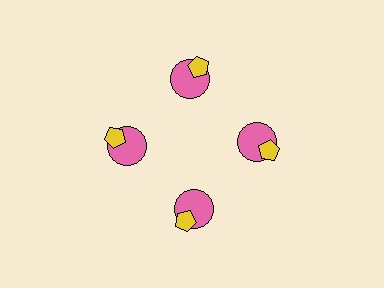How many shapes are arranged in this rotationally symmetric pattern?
There are 8 shapes, arranged in 4 groups of 2.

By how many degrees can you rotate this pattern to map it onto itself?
The pattern maps onto itself every 90 degrees of rotation.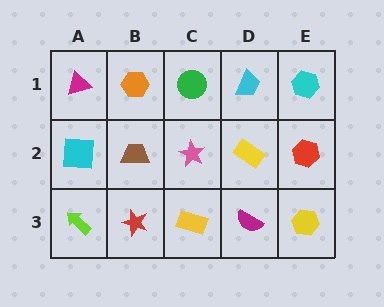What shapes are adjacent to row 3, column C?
A pink star (row 2, column C), a red star (row 3, column B), a magenta semicircle (row 3, column D).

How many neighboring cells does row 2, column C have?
4.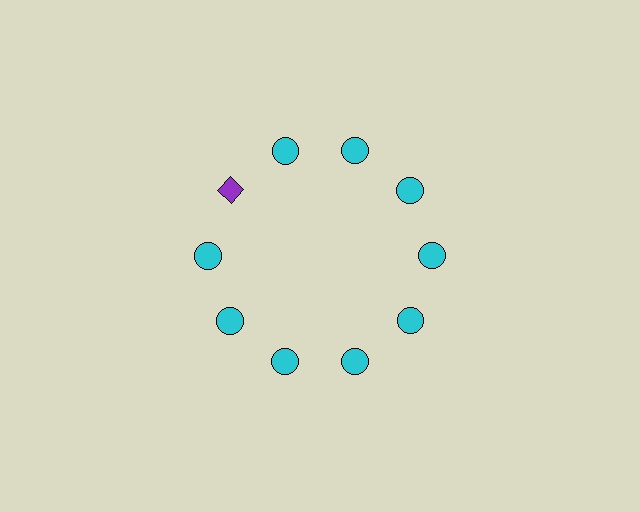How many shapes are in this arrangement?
There are 10 shapes arranged in a ring pattern.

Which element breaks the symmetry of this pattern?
The purple diamond at roughly the 10 o'clock position breaks the symmetry. All other shapes are cyan circles.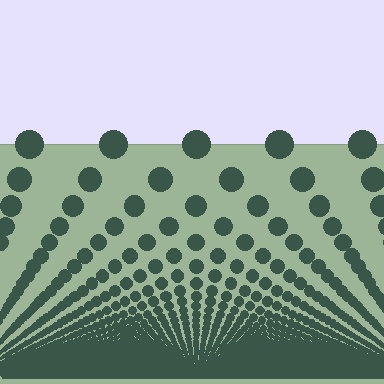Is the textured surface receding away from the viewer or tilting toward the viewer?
The surface appears to tilt toward the viewer. Texture elements get larger and sparser toward the top.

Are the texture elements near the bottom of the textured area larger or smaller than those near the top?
Smaller. The gradient is inverted — elements near the bottom are smaller and denser.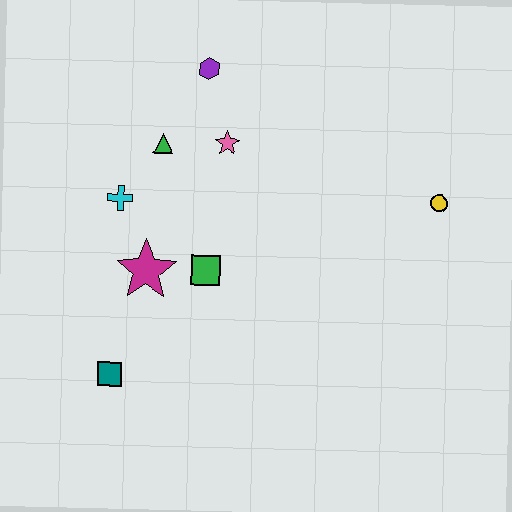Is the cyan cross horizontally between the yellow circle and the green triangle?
No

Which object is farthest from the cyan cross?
The yellow circle is farthest from the cyan cross.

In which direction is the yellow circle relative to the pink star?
The yellow circle is to the right of the pink star.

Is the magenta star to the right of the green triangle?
No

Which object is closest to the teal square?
The magenta star is closest to the teal square.